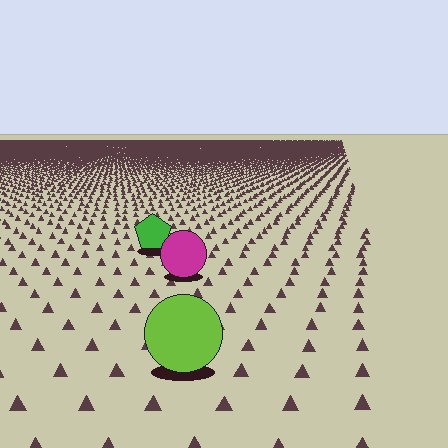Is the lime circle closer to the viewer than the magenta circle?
Yes. The lime circle is closer — you can tell from the texture gradient: the ground texture is coarser near it.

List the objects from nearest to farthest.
From nearest to farthest: the lime circle, the magenta circle, the green pentagon.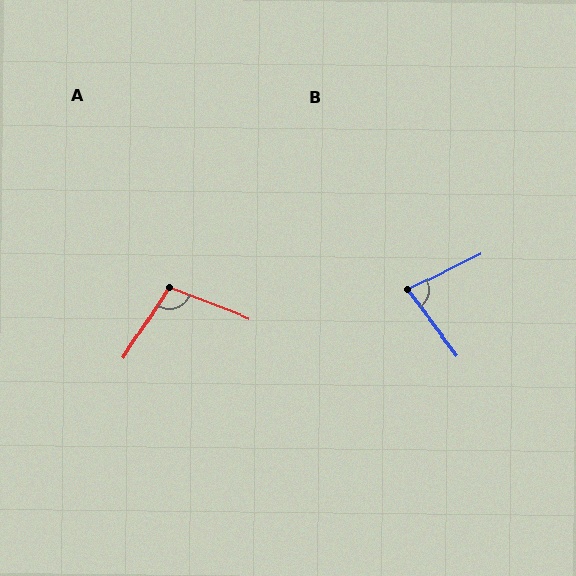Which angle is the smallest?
B, at approximately 79 degrees.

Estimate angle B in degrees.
Approximately 79 degrees.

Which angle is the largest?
A, at approximately 102 degrees.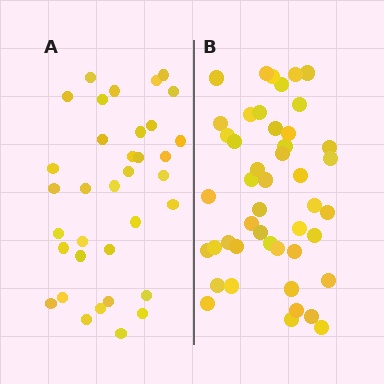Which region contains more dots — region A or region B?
Region B (the right region) has more dots.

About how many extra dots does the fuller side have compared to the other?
Region B has roughly 12 or so more dots than region A.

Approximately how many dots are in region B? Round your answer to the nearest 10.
About 50 dots. (The exact count is 46, which rounds to 50.)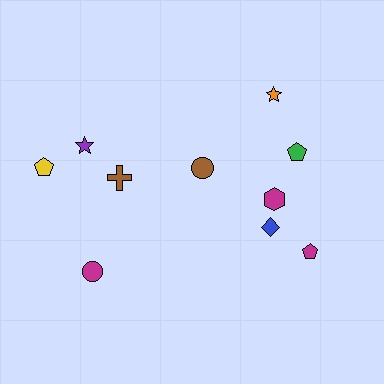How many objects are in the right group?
There are 6 objects.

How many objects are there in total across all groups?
There are 10 objects.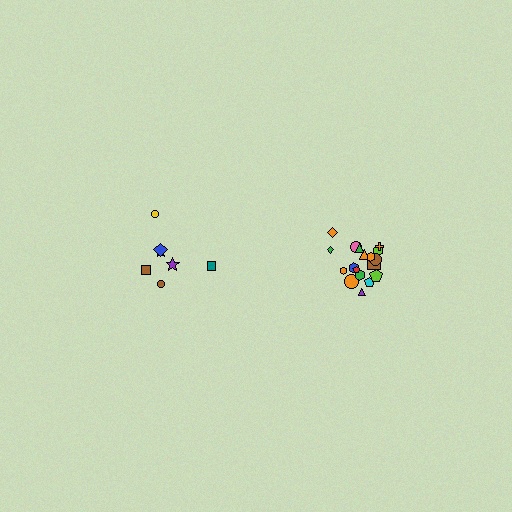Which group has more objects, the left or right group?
The right group.